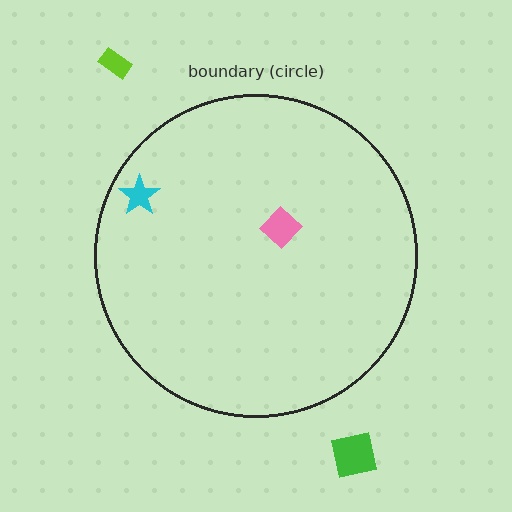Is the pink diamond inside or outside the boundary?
Inside.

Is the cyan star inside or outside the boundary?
Inside.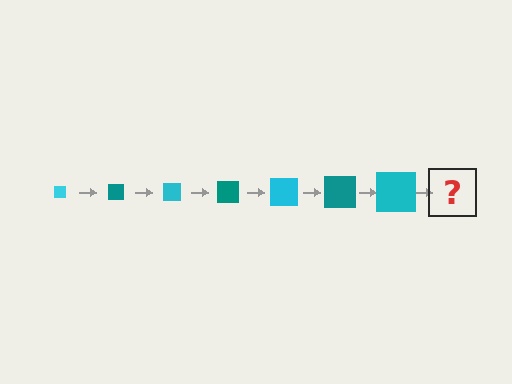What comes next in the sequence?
The next element should be a teal square, larger than the previous one.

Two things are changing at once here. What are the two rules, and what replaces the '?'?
The two rules are that the square grows larger each step and the color cycles through cyan and teal. The '?' should be a teal square, larger than the previous one.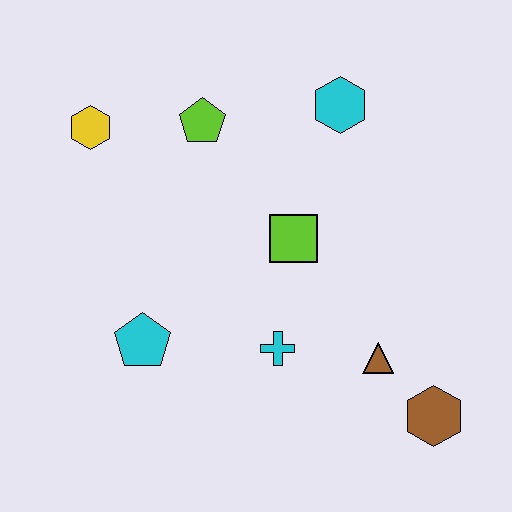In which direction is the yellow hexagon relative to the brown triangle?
The yellow hexagon is to the left of the brown triangle.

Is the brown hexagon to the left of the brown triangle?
No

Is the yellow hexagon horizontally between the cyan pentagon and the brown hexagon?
No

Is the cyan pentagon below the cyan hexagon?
Yes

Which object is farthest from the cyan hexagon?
The brown hexagon is farthest from the cyan hexagon.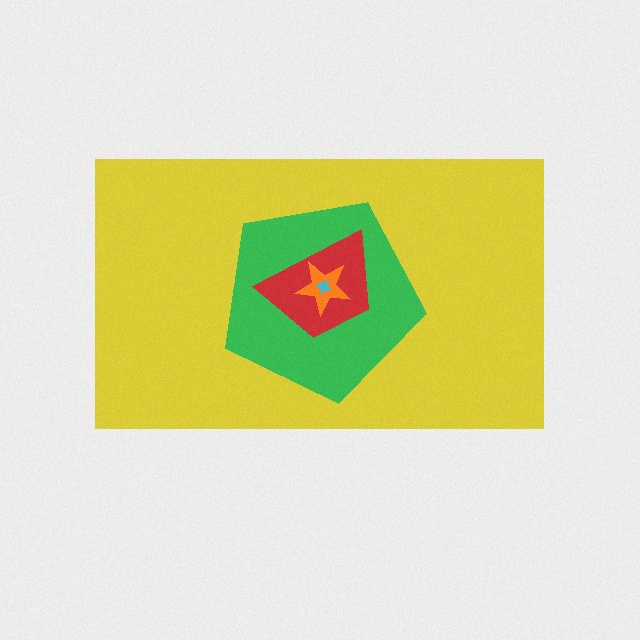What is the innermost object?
The cyan cross.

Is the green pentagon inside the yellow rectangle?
Yes.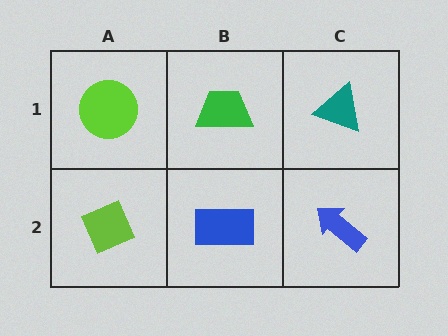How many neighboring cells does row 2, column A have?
2.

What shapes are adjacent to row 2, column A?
A lime circle (row 1, column A), a blue rectangle (row 2, column B).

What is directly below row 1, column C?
A blue arrow.